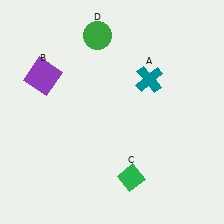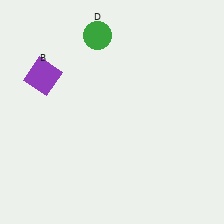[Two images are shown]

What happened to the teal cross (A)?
The teal cross (A) was removed in Image 2. It was in the top-right area of Image 1.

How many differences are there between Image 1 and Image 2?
There are 2 differences between the two images.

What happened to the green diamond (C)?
The green diamond (C) was removed in Image 2. It was in the bottom-right area of Image 1.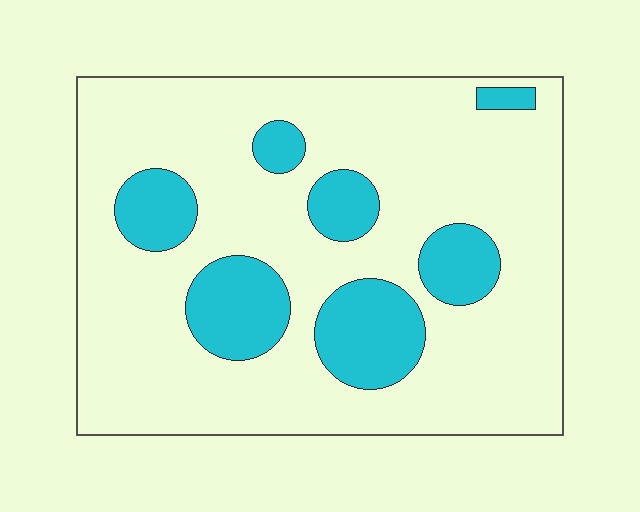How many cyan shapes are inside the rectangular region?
7.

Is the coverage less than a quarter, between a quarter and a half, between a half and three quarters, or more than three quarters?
Less than a quarter.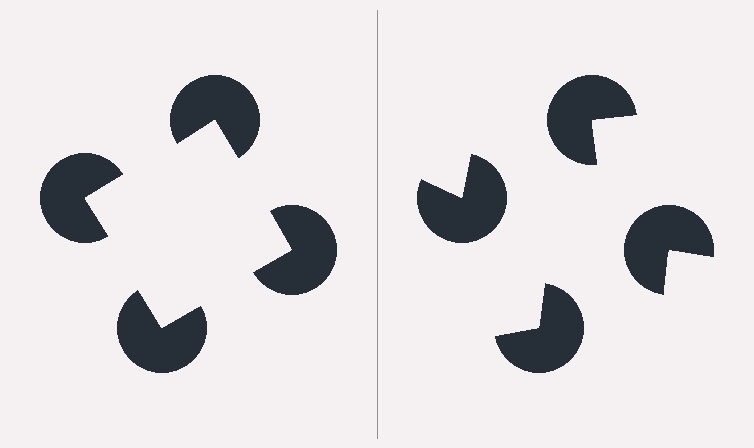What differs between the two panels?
The pac-man discs are positioned identically on both sides; only the wedge orientations differ. On the left they align to a square; on the right they are misaligned.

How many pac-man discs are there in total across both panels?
8 — 4 on each side.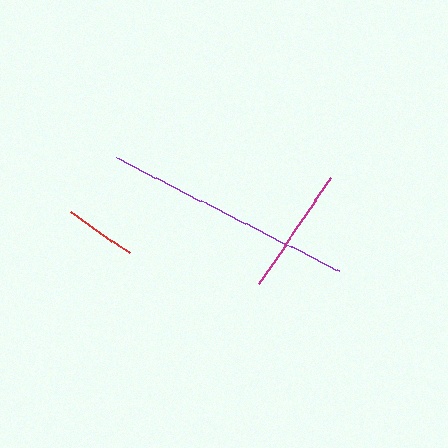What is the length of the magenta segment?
The magenta segment is approximately 129 pixels long.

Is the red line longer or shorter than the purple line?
The purple line is longer than the red line.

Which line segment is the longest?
The purple line is the longest at approximately 250 pixels.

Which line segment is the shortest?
The red line is the shortest at approximately 72 pixels.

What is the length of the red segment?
The red segment is approximately 72 pixels long.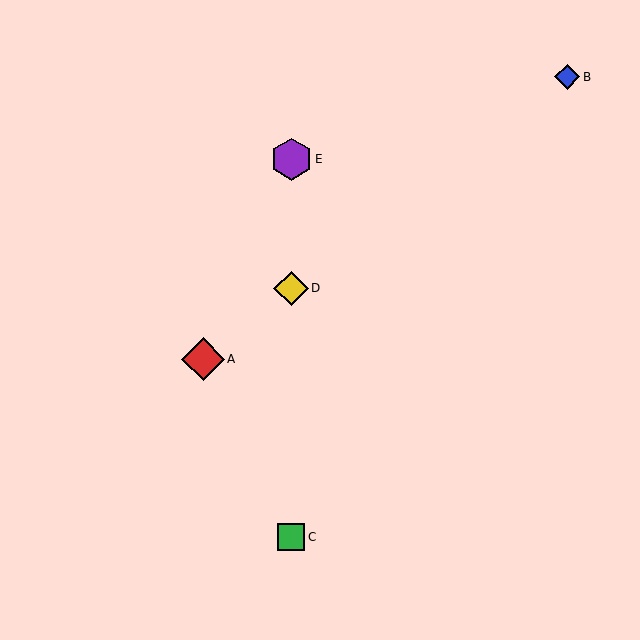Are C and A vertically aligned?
No, C is at x≈291 and A is at x≈203.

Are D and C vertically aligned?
Yes, both are at x≈291.